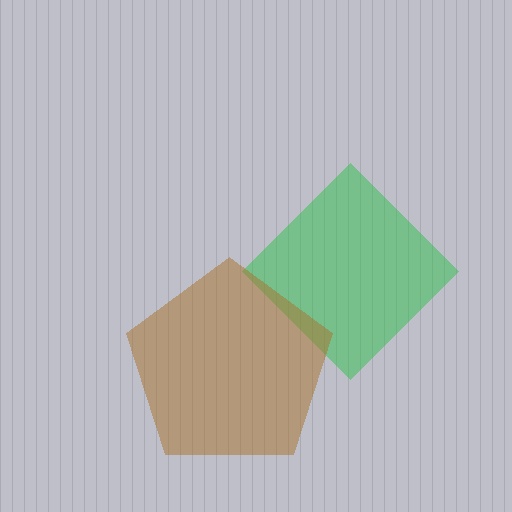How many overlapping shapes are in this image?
There are 2 overlapping shapes in the image.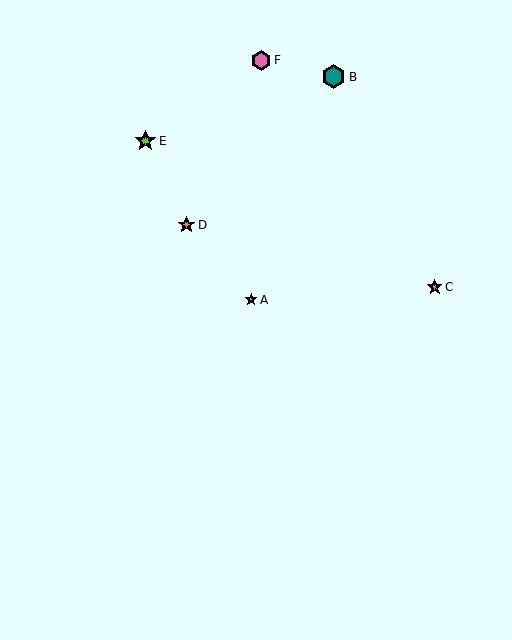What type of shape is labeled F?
Shape F is a pink hexagon.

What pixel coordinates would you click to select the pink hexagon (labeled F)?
Click at (261, 60) to select the pink hexagon F.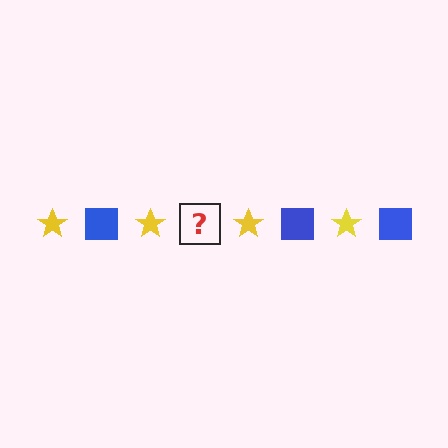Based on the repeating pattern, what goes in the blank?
The blank should be a blue square.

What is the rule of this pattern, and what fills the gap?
The rule is that the pattern alternates between yellow star and blue square. The gap should be filled with a blue square.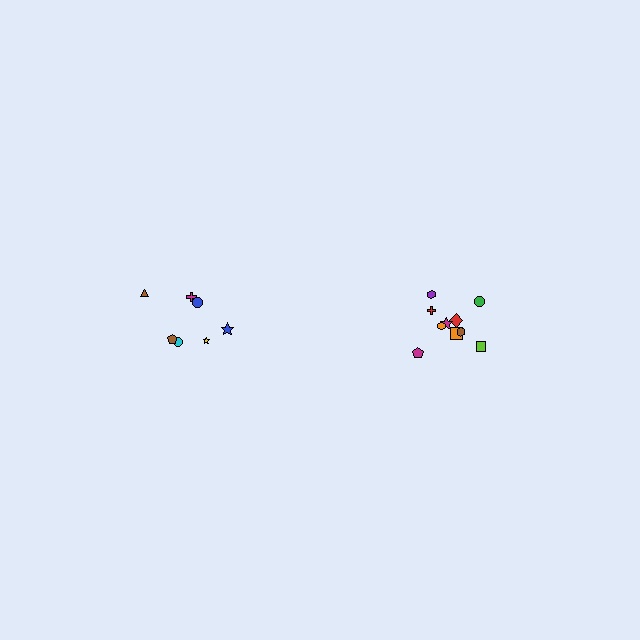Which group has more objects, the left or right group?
The right group.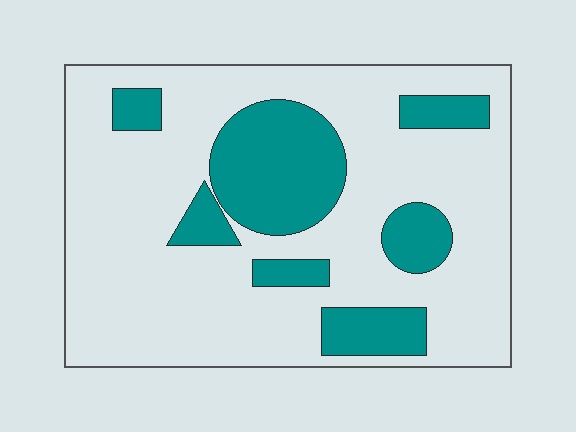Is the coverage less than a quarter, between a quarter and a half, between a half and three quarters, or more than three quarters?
Between a quarter and a half.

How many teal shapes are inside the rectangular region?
7.